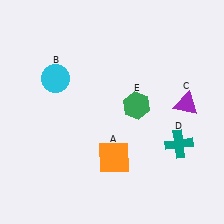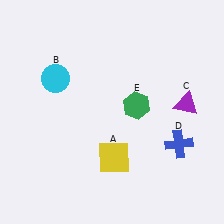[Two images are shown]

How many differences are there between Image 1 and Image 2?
There are 2 differences between the two images.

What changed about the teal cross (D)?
In Image 1, D is teal. In Image 2, it changed to blue.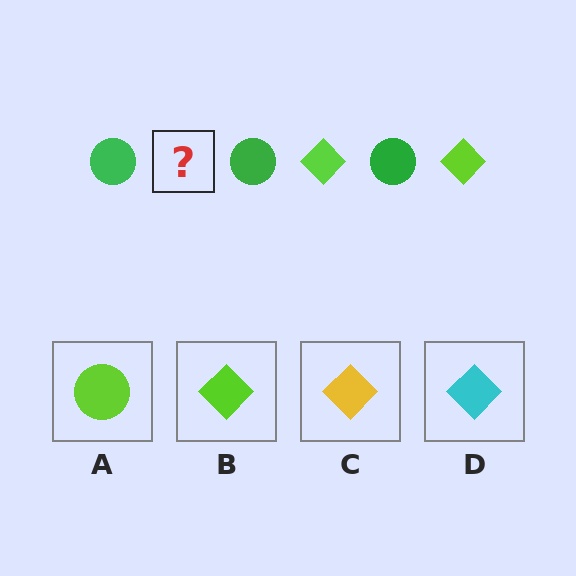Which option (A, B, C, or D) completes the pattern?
B.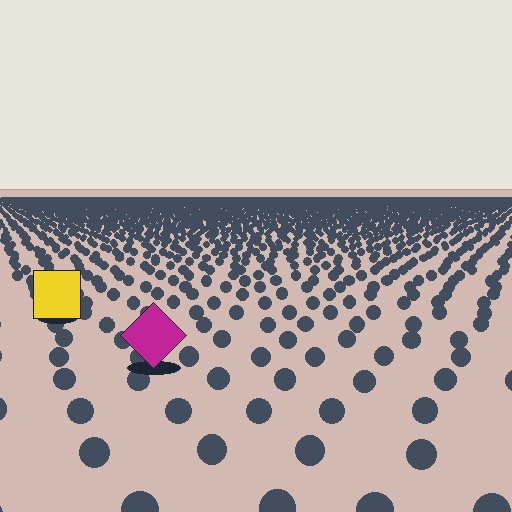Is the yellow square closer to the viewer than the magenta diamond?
No. The magenta diamond is closer — you can tell from the texture gradient: the ground texture is coarser near it.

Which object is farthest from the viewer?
The yellow square is farthest from the viewer. It appears smaller and the ground texture around it is denser.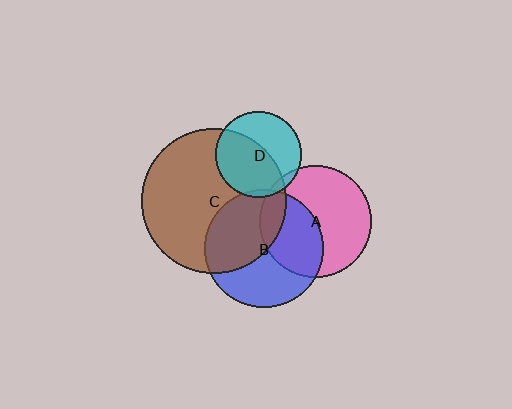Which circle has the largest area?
Circle C (brown).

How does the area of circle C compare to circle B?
Approximately 1.5 times.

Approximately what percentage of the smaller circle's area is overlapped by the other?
Approximately 45%.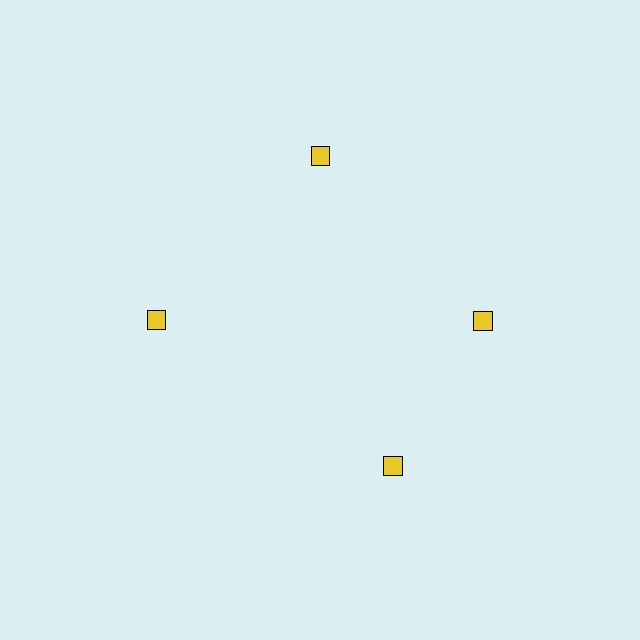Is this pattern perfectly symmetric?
No. The 4 yellow diamonds are arranged in a ring, but one element near the 6 o'clock position is rotated out of alignment along the ring, breaking the 4-fold rotational symmetry.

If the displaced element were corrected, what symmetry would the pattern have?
It would have 4-fold rotational symmetry — the pattern would map onto itself every 90 degrees.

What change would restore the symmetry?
The symmetry would be restored by rotating it back into even spacing with its neighbors so that all 4 diamonds sit at equal angles and equal distance from the center.